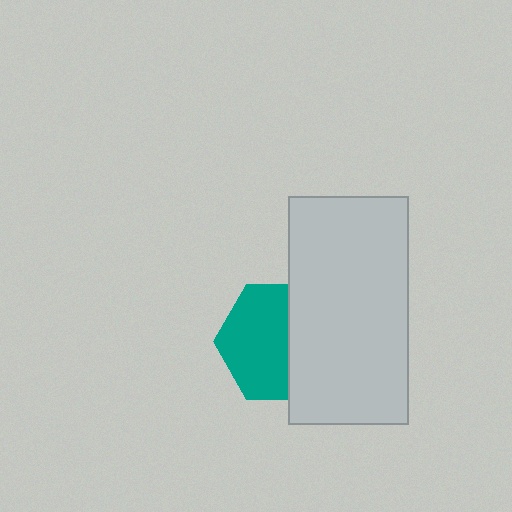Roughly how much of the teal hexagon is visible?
About half of it is visible (roughly 58%).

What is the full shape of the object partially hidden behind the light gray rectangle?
The partially hidden object is a teal hexagon.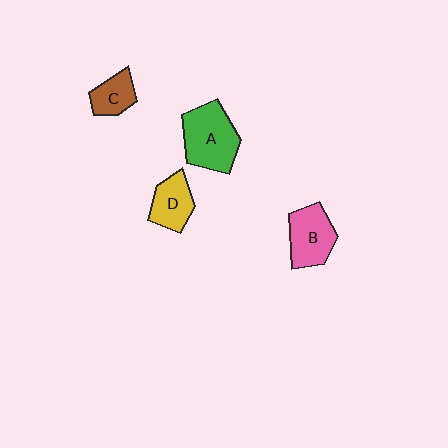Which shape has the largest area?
Shape A (green).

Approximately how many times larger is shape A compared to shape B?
Approximately 1.3 times.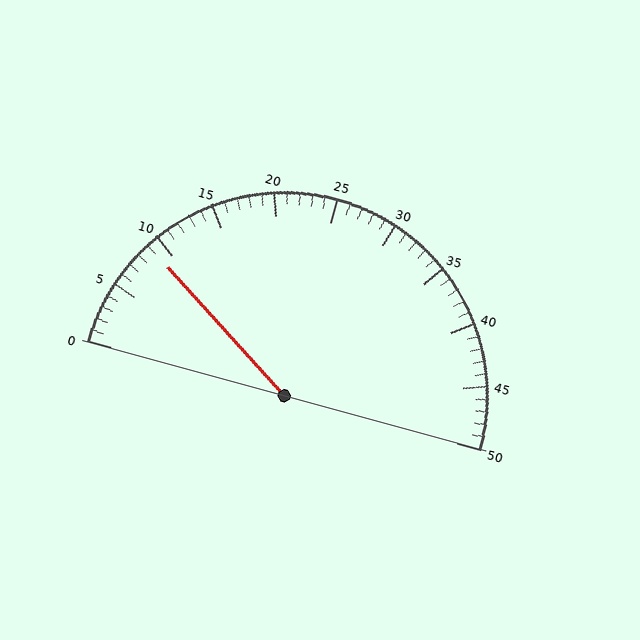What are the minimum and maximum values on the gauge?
The gauge ranges from 0 to 50.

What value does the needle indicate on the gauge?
The needle indicates approximately 9.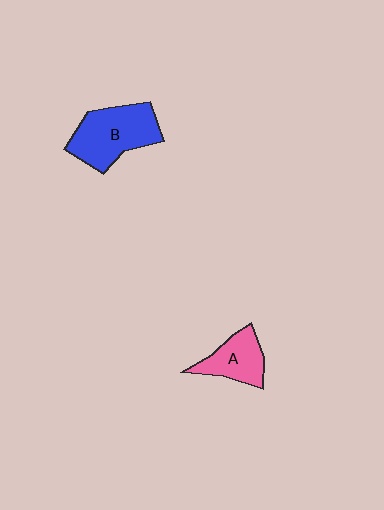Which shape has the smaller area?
Shape A (pink).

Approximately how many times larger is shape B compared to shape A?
Approximately 1.6 times.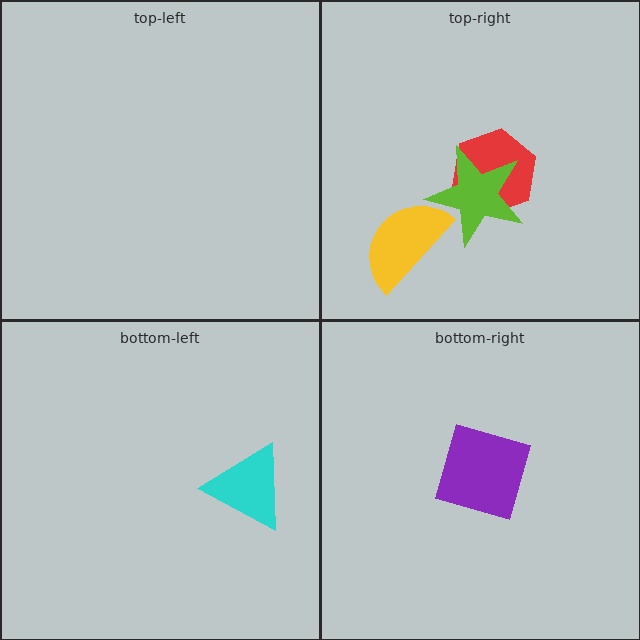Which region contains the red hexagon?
The top-right region.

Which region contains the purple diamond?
The bottom-right region.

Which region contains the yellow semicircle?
The top-right region.